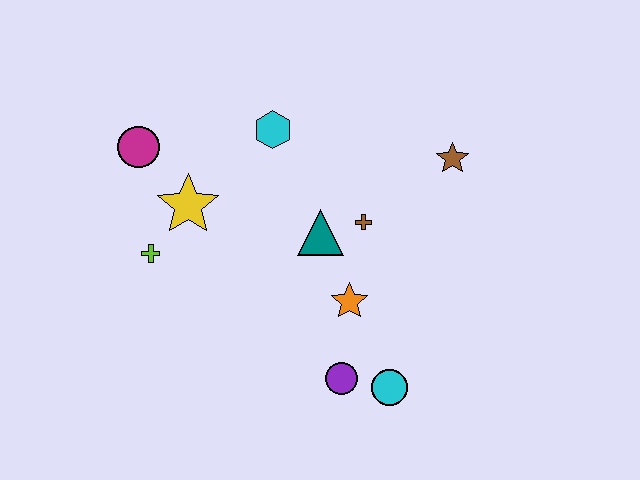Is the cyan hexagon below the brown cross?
No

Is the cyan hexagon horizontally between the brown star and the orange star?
No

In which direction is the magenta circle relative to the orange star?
The magenta circle is to the left of the orange star.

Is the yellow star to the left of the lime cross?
No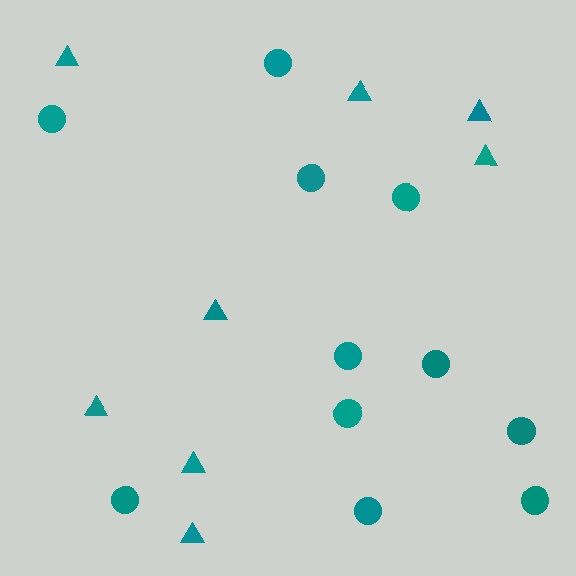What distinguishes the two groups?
There are 2 groups: one group of triangles (8) and one group of circles (11).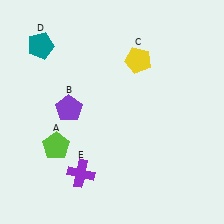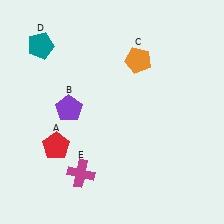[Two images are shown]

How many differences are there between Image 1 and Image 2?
There are 3 differences between the two images.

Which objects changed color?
A changed from lime to red. C changed from yellow to orange. E changed from purple to magenta.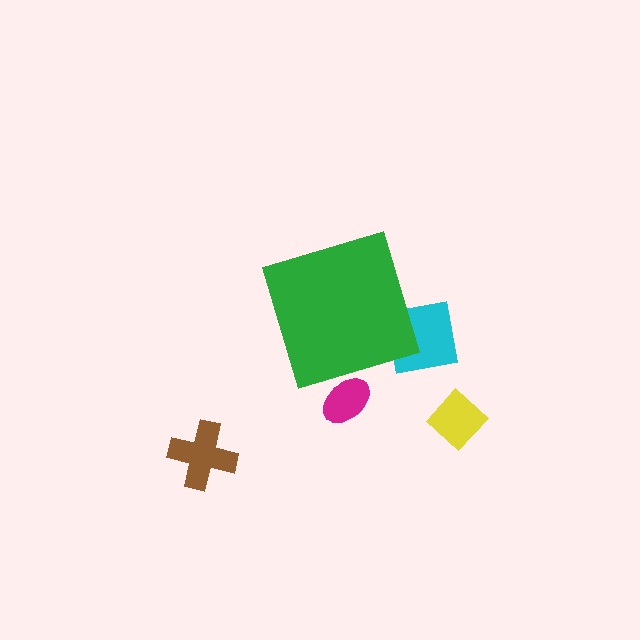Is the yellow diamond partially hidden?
No, the yellow diamond is fully visible.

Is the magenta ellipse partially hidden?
Yes, the magenta ellipse is partially hidden behind the green diamond.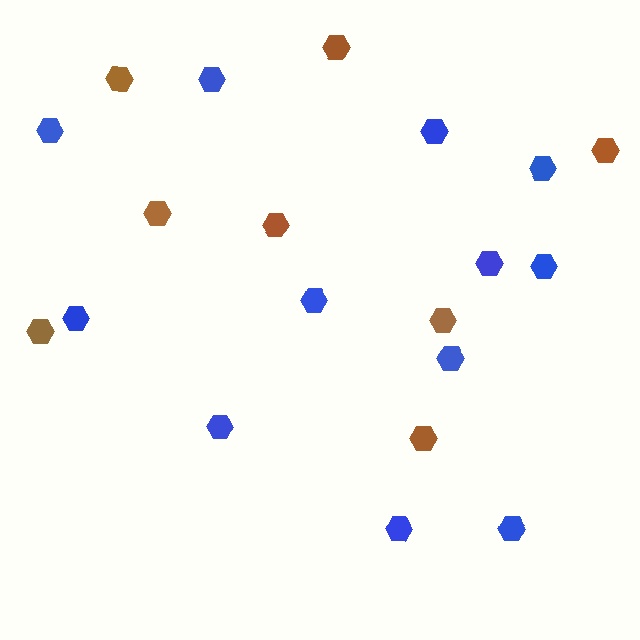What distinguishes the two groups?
There are 2 groups: one group of brown hexagons (8) and one group of blue hexagons (12).